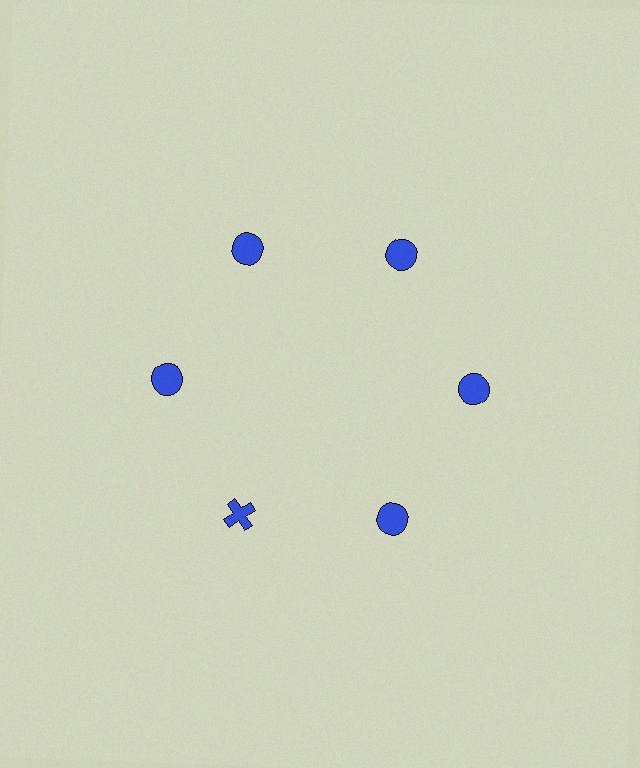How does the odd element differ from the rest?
It has a different shape: cross instead of circle.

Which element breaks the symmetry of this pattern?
The blue cross at roughly the 7 o'clock position breaks the symmetry. All other shapes are blue circles.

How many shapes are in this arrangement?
There are 6 shapes arranged in a ring pattern.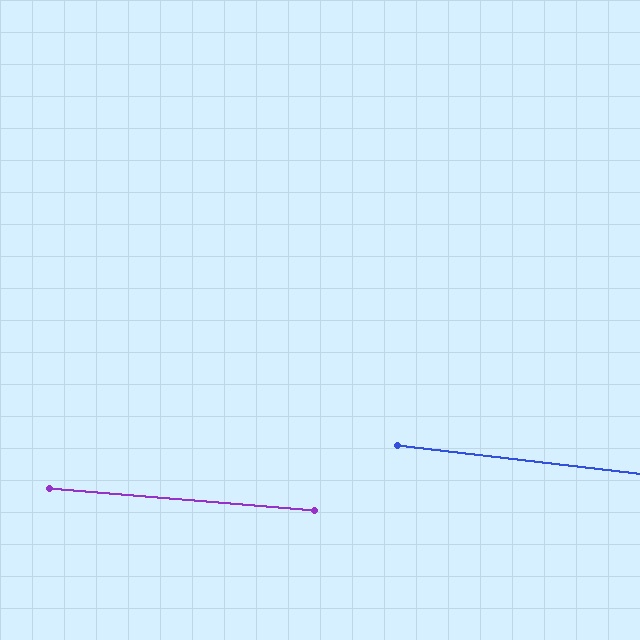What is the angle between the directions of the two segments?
Approximately 2 degrees.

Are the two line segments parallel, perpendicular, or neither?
Parallel — their directions differ by only 1.8°.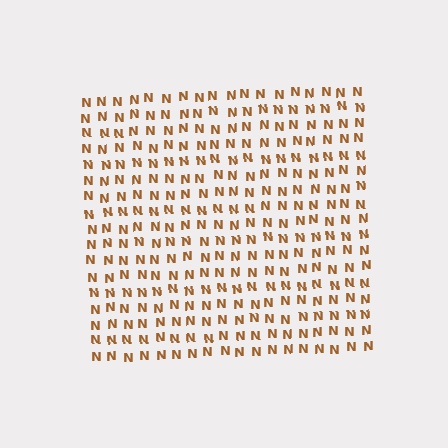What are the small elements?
The small elements are letter N's.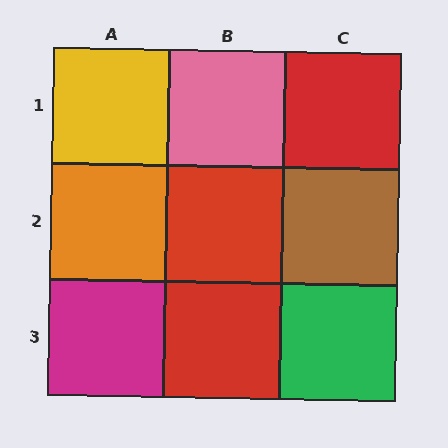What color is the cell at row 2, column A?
Orange.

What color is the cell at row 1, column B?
Pink.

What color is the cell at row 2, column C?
Brown.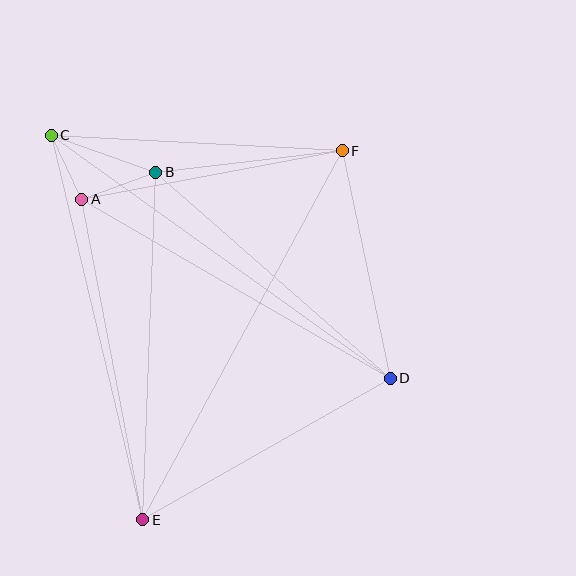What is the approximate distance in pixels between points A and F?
The distance between A and F is approximately 265 pixels.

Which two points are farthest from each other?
Points E and F are farthest from each other.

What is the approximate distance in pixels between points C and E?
The distance between C and E is approximately 395 pixels.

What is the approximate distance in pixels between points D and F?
The distance between D and F is approximately 232 pixels.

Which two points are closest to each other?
Points A and C are closest to each other.